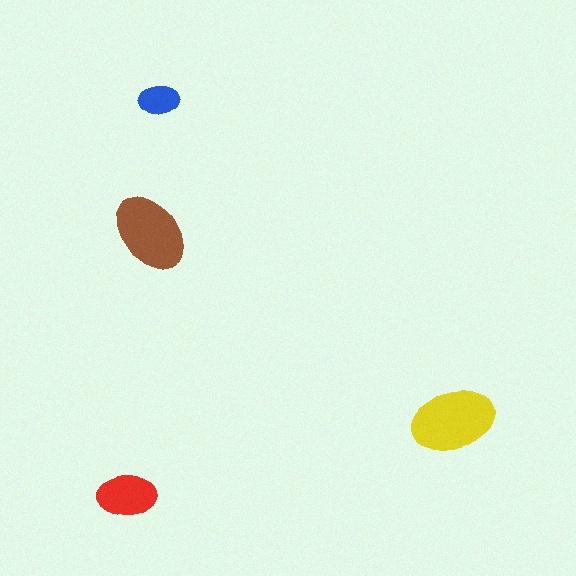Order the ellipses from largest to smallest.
the yellow one, the brown one, the red one, the blue one.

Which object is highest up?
The blue ellipse is topmost.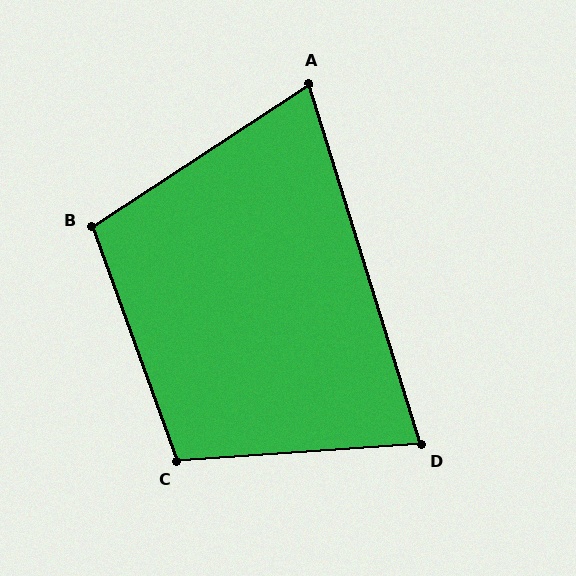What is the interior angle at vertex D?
Approximately 77 degrees (acute).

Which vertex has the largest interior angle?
C, at approximately 106 degrees.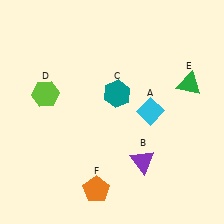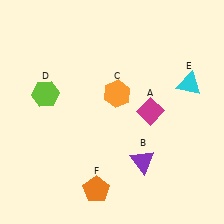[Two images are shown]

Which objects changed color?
A changed from cyan to magenta. C changed from teal to orange. E changed from green to cyan.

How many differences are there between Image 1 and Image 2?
There are 3 differences between the two images.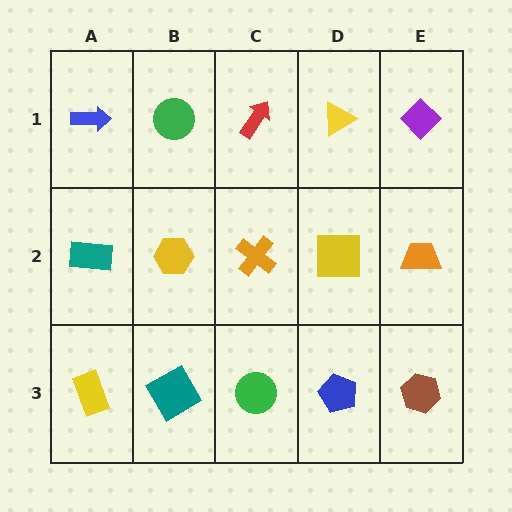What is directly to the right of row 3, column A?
A teal diamond.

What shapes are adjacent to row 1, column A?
A teal rectangle (row 2, column A), a green circle (row 1, column B).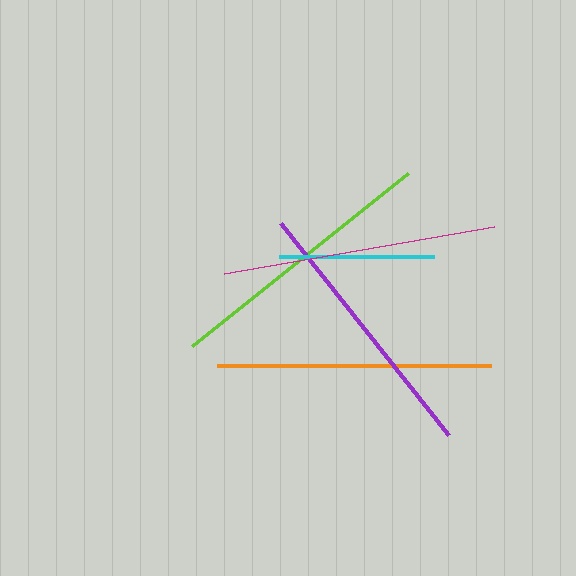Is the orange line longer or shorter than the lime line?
The lime line is longer than the orange line.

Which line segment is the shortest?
The cyan line is the shortest at approximately 155 pixels.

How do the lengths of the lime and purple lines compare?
The lime and purple lines are approximately the same length.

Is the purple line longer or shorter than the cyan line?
The purple line is longer than the cyan line.